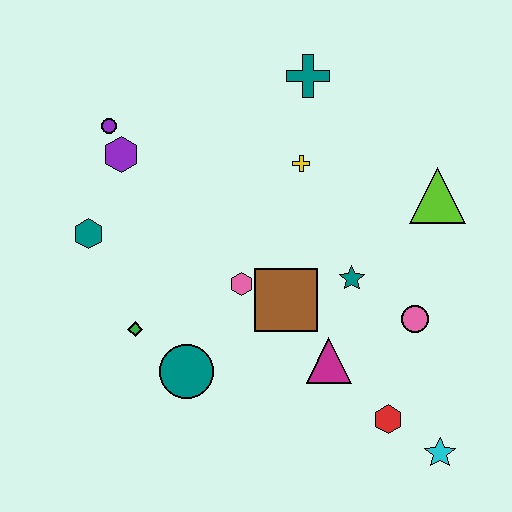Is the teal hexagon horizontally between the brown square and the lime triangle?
No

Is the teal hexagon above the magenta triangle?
Yes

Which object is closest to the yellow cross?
The teal cross is closest to the yellow cross.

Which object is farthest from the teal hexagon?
The cyan star is farthest from the teal hexagon.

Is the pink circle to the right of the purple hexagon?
Yes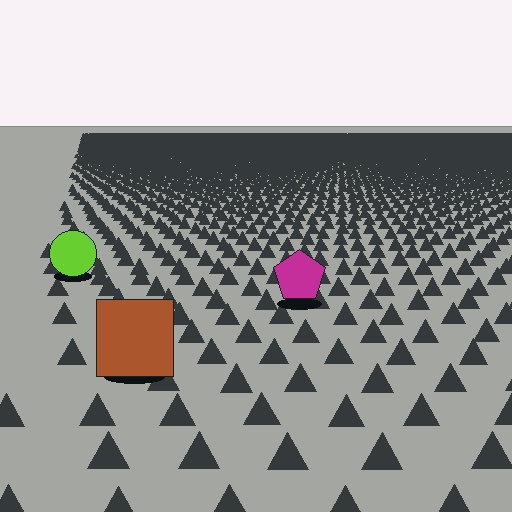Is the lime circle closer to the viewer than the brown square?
No. The brown square is closer — you can tell from the texture gradient: the ground texture is coarser near it.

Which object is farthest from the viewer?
The lime circle is farthest from the viewer. It appears smaller and the ground texture around it is denser.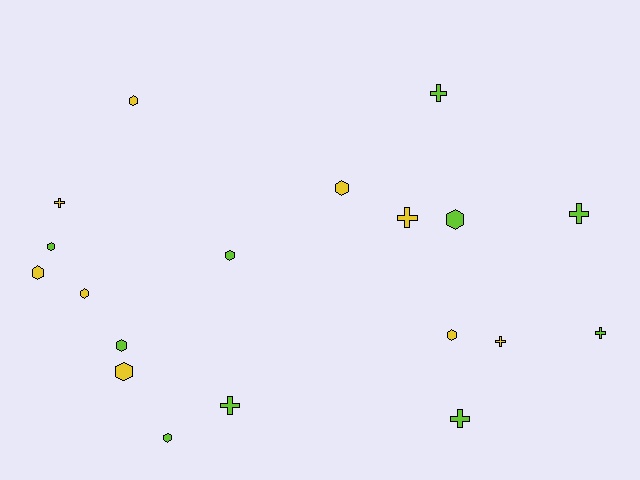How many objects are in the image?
There are 19 objects.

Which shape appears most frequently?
Hexagon, with 11 objects.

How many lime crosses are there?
There are 5 lime crosses.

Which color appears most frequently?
Lime, with 10 objects.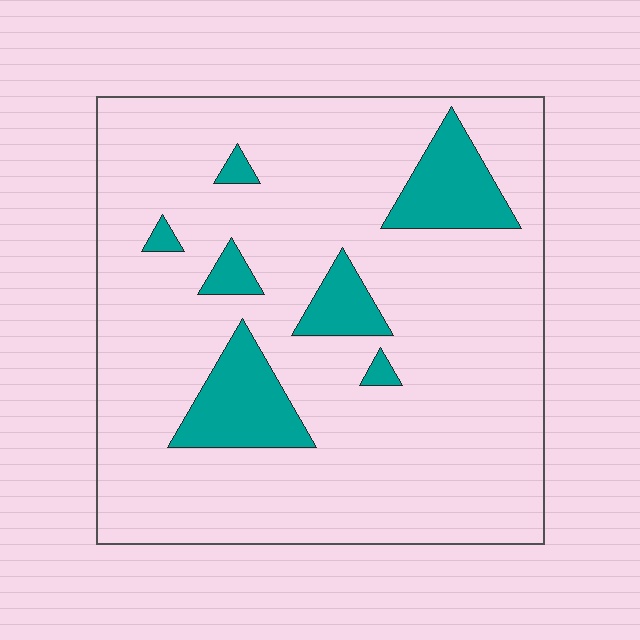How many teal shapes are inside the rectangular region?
7.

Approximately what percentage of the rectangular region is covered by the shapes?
Approximately 15%.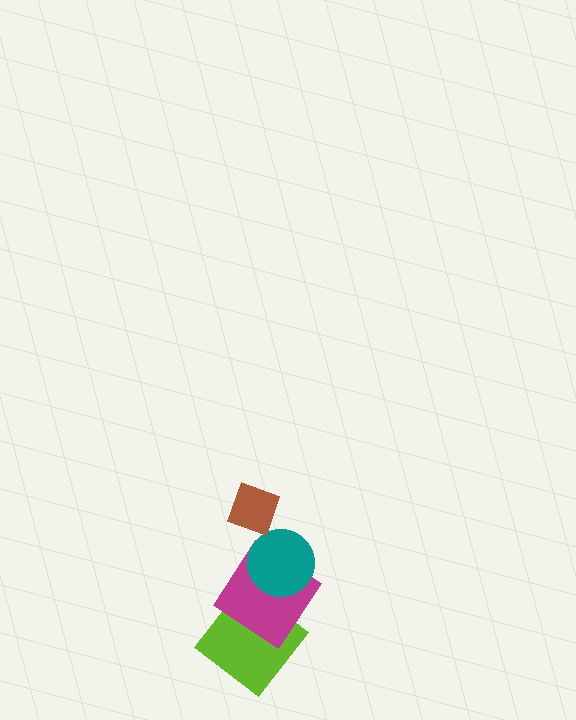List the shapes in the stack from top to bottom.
From top to bottom: the brown diamond, the teal circle, the magenta diamond, the lime diamond.